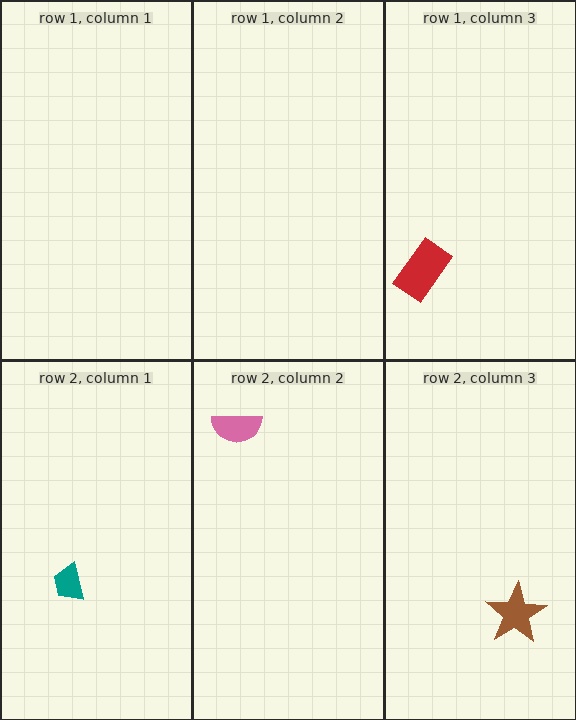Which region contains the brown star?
The row 2, column 3 region.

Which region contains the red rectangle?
The row 1, column 3 region.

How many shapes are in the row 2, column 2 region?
1.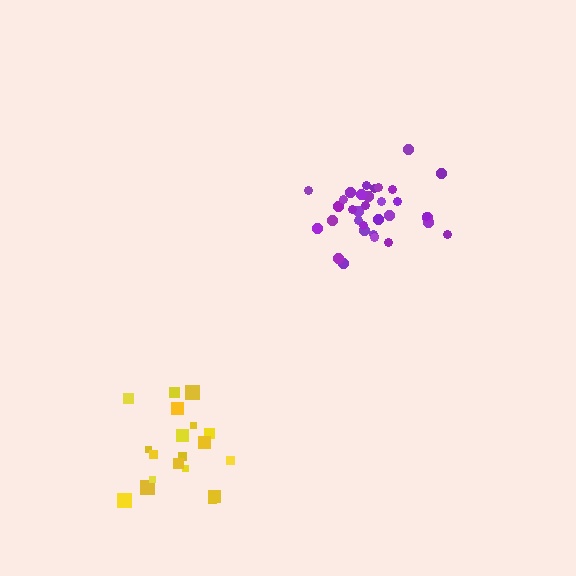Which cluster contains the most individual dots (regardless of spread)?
Purple (34).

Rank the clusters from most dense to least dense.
purple, yellow.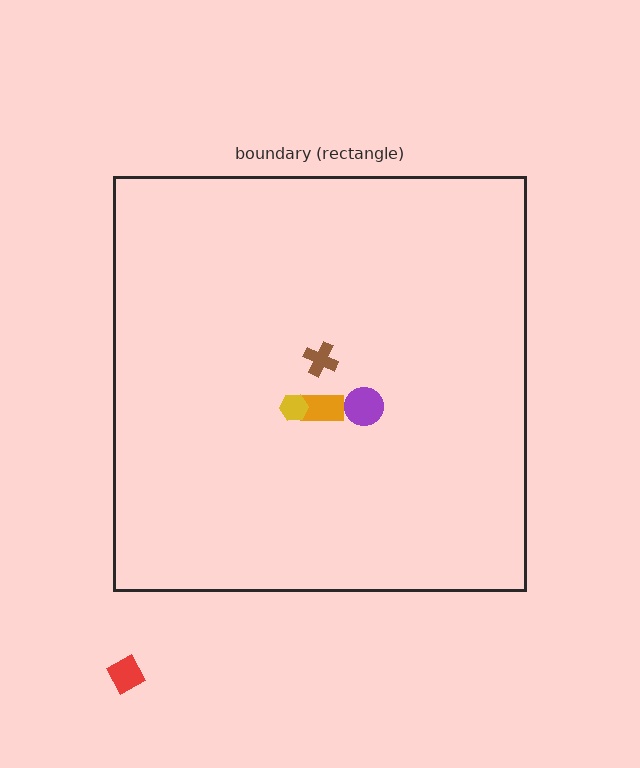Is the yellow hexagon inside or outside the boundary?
Inside.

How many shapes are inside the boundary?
4 inside, 1 outside.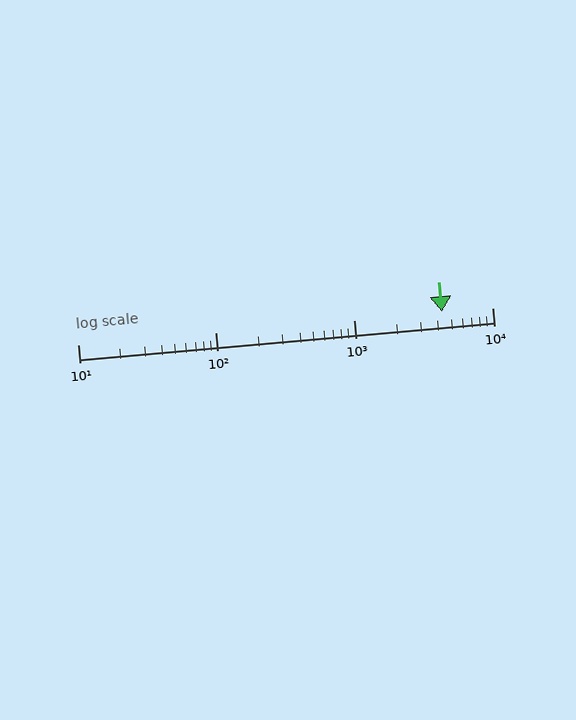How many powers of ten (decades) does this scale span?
The scale spans 3 decades, from 10 to 10000.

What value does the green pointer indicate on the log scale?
The pointer indicates approximately 4300.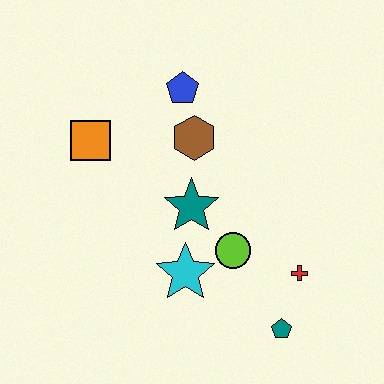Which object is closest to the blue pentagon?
The brown hexagon is closest to the blue pentagon.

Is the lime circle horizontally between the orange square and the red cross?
Yes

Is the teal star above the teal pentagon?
Yes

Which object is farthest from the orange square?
The teal pentagon is farthest from the orange square.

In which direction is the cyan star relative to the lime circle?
The cyan star is to the left of the lime circle.